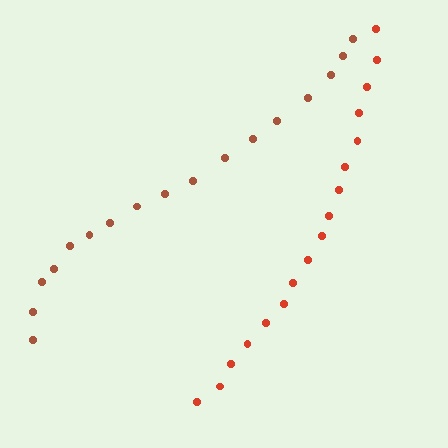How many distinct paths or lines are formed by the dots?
There are 2 distinct paths.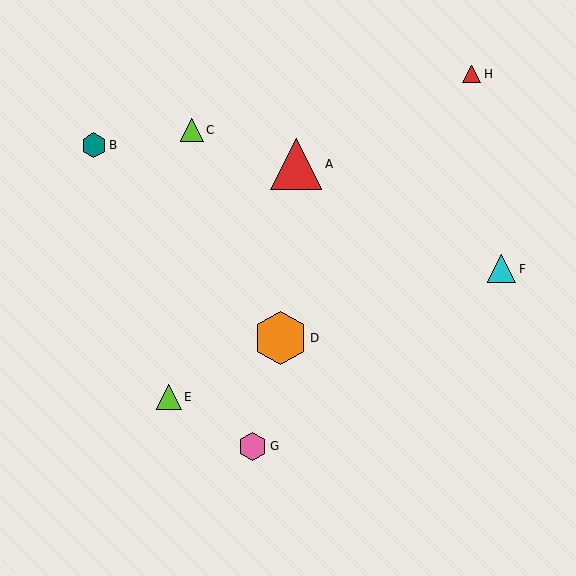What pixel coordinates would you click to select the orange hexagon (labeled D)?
Click at (281, 338) to select the orange hexagon D.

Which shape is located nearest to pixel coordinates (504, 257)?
The cyan triangle (labeled F) at (502, 269) is nearest to that location.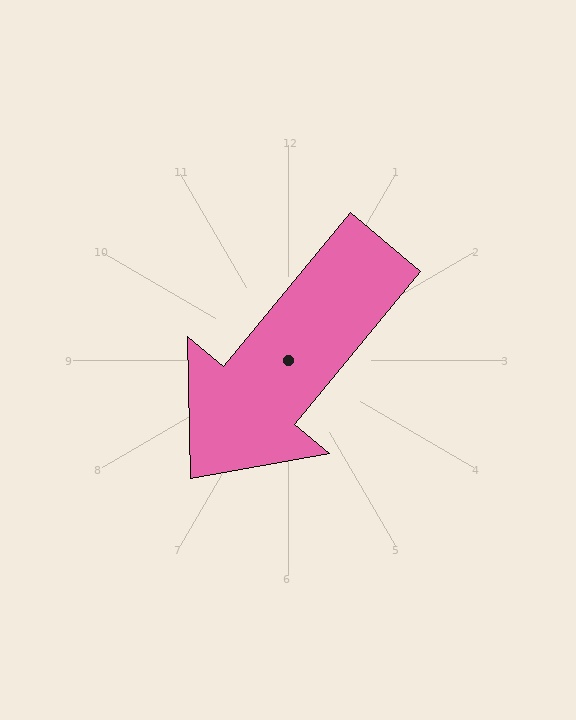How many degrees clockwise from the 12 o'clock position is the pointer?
Approximately 220 degrees.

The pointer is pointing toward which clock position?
Roughly 7 o'clock.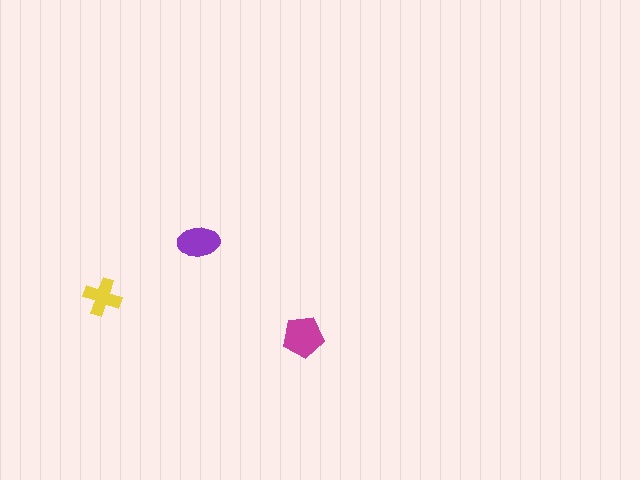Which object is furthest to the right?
The magenta pentagon is rightmost.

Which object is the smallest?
The yellow cross.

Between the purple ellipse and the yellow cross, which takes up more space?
The purple ellipse.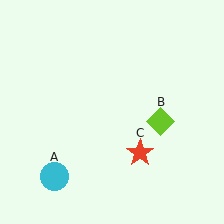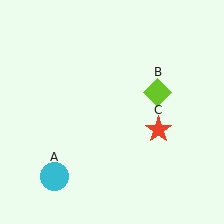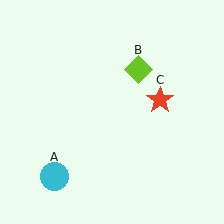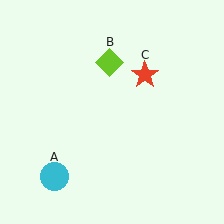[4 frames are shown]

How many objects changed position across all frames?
2 objects changed position: lime diamond (object B), red star (object C).